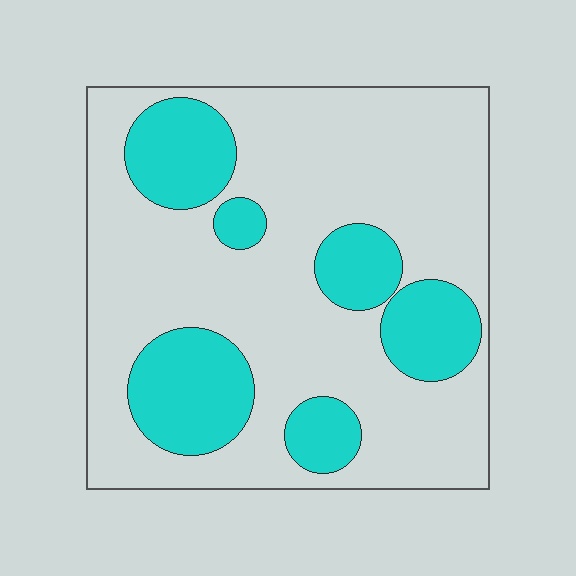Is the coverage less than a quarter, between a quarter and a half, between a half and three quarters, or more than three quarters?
Between a quarter and a half.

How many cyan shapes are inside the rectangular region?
6.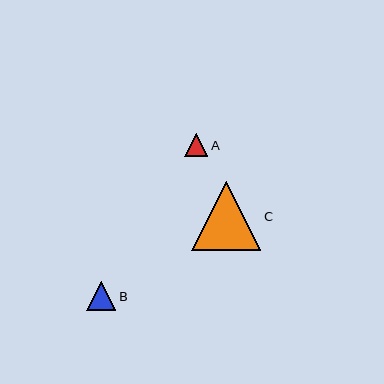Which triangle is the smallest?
Triangle A is the smallest with a size of approximately 23 pixels.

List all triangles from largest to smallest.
From largest to smallest: C, B, A.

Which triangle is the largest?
Triangle C is the largest with a size of approximately 69 pixels.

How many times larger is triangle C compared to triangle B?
Triangle C is approximately 2.4 times the size of triangle B.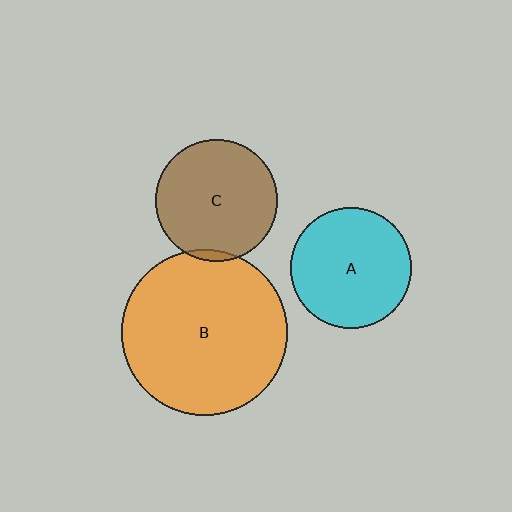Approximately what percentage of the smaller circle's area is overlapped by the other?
Approximately 5%.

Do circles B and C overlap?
Yes.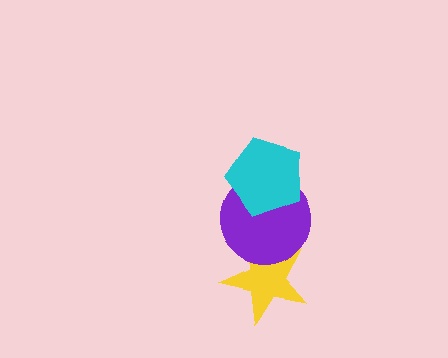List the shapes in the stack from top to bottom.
From top to bottom: the cyan pentagon, the purple circle, the yellow star.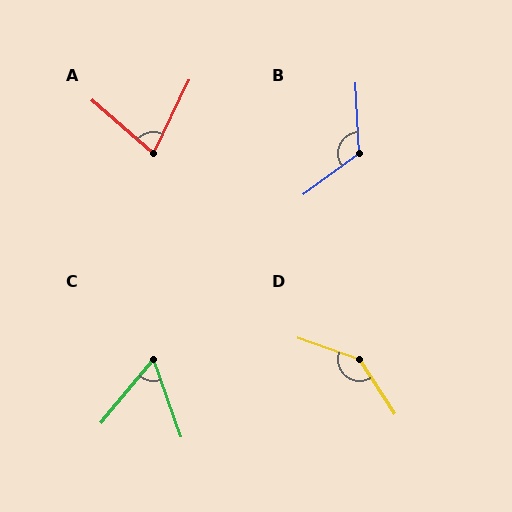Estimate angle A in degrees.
Approximately 75 degrees.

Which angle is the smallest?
C, at approximately 59 degrees.